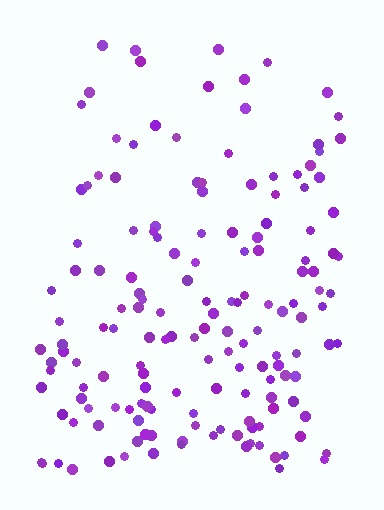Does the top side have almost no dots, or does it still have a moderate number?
Still a moderate number, just noticeably fewer than the bottom.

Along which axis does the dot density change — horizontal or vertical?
Vertical.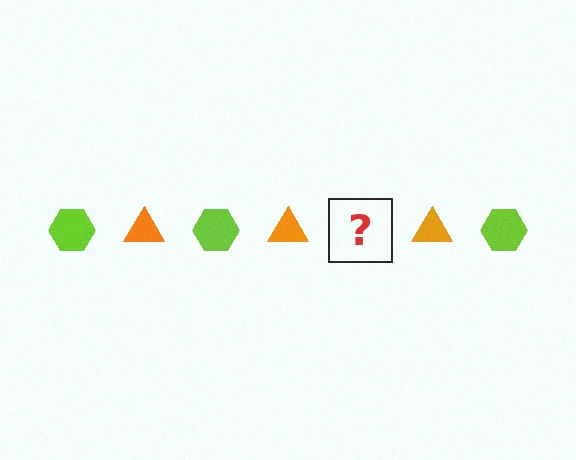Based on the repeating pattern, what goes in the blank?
The blank should be a lime hexagon.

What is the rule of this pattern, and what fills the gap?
The rule is that the pattern alternates between lime hexagon and orange triangle. The gap should be filled with a lime hexagon.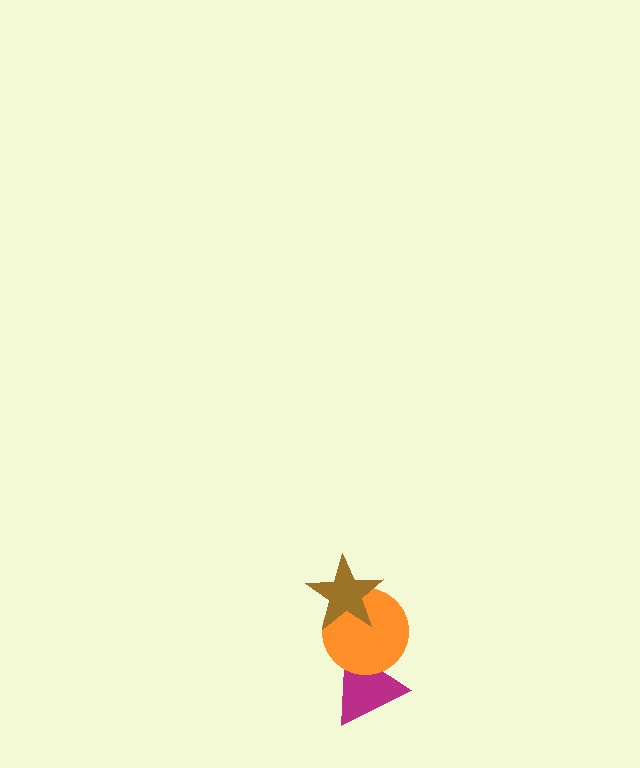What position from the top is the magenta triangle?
The magenta triangle is 3rd from the top.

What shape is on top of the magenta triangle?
The orange circle is on top of the magenta triangle.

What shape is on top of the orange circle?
The brown star is on top of the orange circle.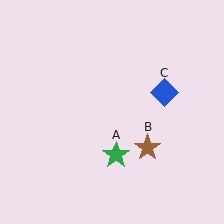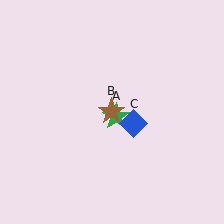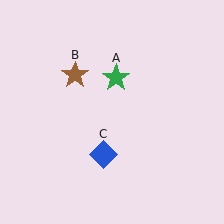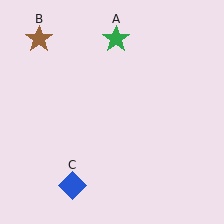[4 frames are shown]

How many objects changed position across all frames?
3 objects changed position: green star (object A), brown star (object B), blue diamond (object C).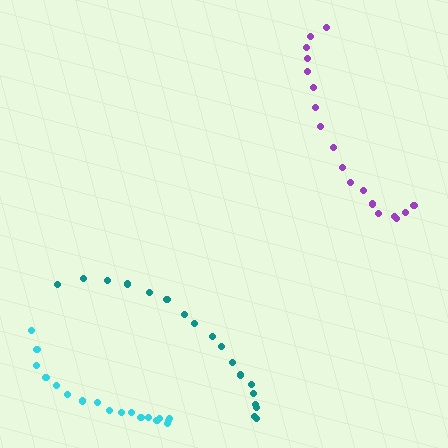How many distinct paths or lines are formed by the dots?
There are 3 distinct paths.